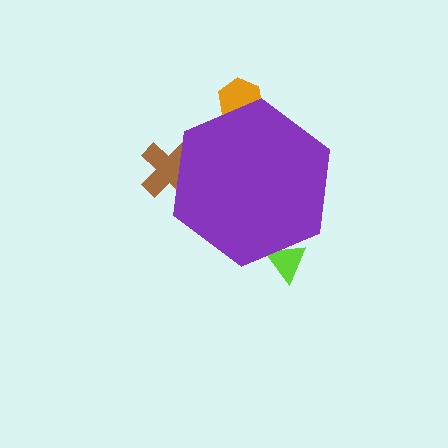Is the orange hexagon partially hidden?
Yes, the orange hexagon is partially hidden behind the purple hexagon.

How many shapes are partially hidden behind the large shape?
3 shapes are partially hidden.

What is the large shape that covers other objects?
A purple hexagon.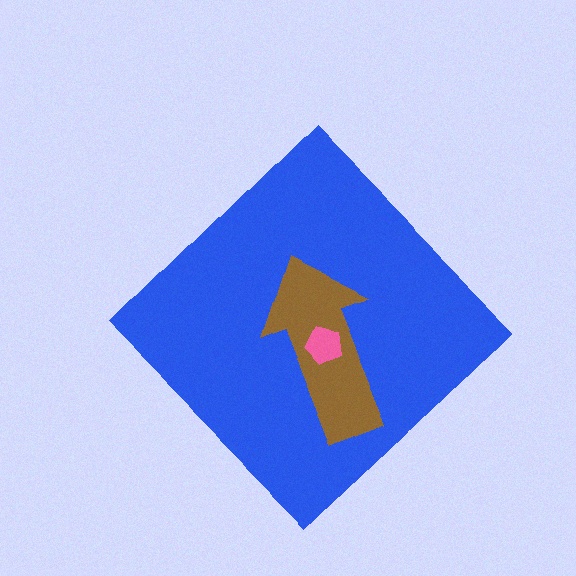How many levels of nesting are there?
3.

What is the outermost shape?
The blue diamond.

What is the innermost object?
The pink pentagon.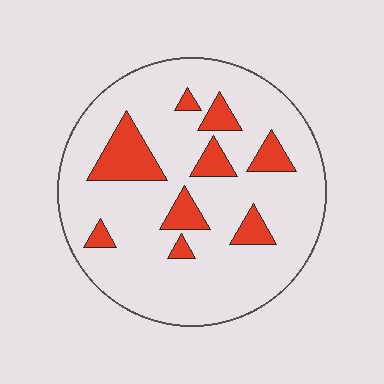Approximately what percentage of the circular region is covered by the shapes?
Approximately 15%.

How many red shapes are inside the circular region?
9.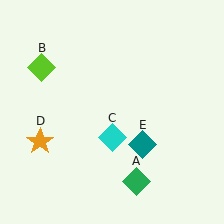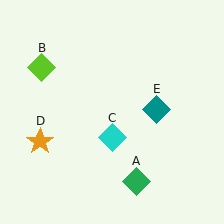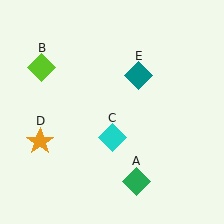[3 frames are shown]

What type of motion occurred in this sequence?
The teal diamond (object E) rotated counterclockwise around the center of the scene.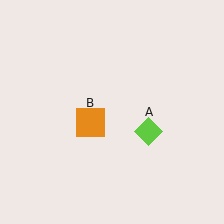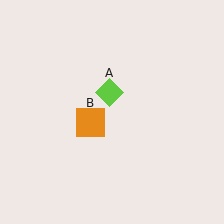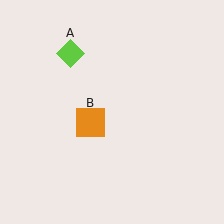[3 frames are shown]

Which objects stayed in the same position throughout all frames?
Orange square (object B) remained stationary.